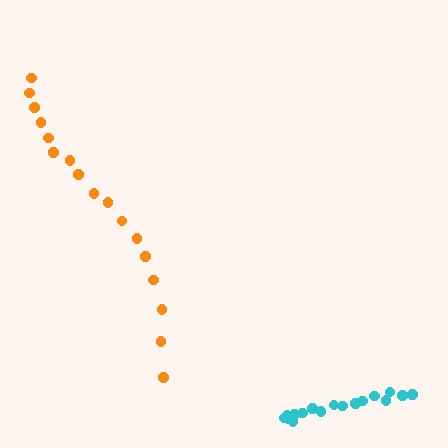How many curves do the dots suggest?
There are 2 distinct paths.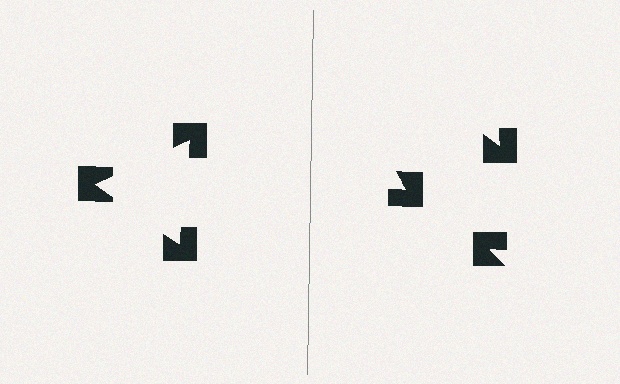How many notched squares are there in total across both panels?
6 — 3 on each side.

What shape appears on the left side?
An illusory triangle.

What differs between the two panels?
The notched squares are positioned identically on both sides; only the wedge orientations differ. On the left they align to a triangle; on the right they are misaligned.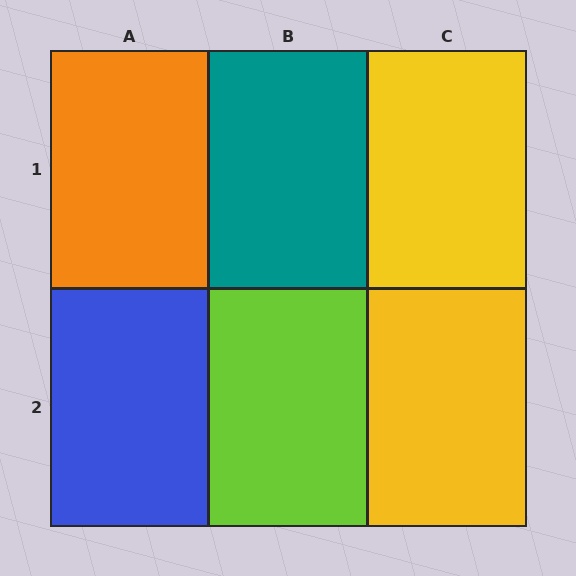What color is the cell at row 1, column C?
Yellow.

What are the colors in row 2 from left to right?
Blue, lime, yellow.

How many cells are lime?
1 cell is lime.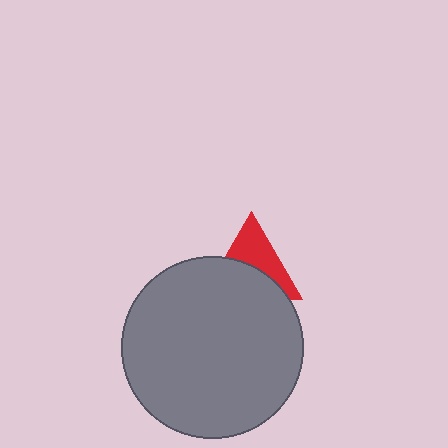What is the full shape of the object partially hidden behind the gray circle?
The partially hidden object is a red triangle.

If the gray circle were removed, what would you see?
You would see the complete red triangle.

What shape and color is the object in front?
The object in front is a gray circle.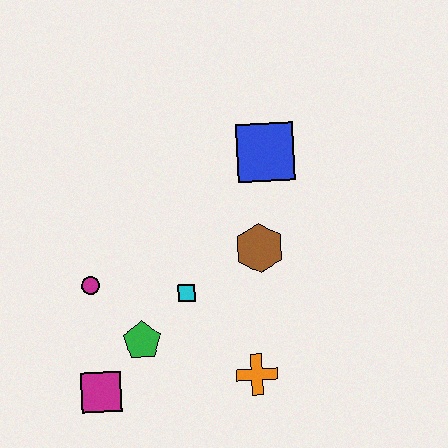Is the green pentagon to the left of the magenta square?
No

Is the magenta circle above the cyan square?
Yes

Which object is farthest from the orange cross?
The blue square is farthest from the orange cross.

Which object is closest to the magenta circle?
The green pentagon is closest to the magenta circle.